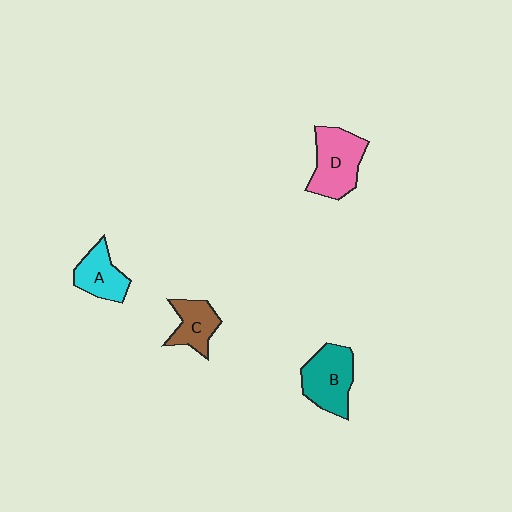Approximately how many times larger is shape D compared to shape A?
Approximately 1.5 times.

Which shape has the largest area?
Shape D (pink).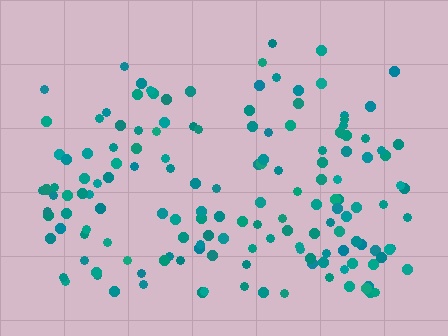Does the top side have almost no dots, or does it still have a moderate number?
Still a moderate number, just noticeably fewer than the bottom.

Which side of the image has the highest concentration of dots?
The bottom.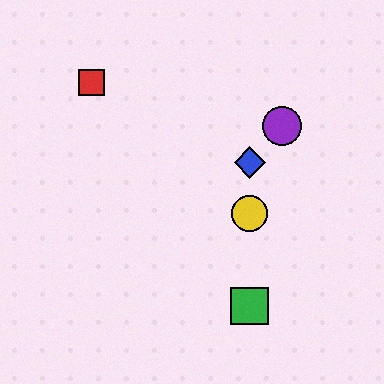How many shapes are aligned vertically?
3 shapes (the blue diamond, the green square, the yellow circle) are aligned vertically.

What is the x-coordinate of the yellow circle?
The yellow circle is at x≈250.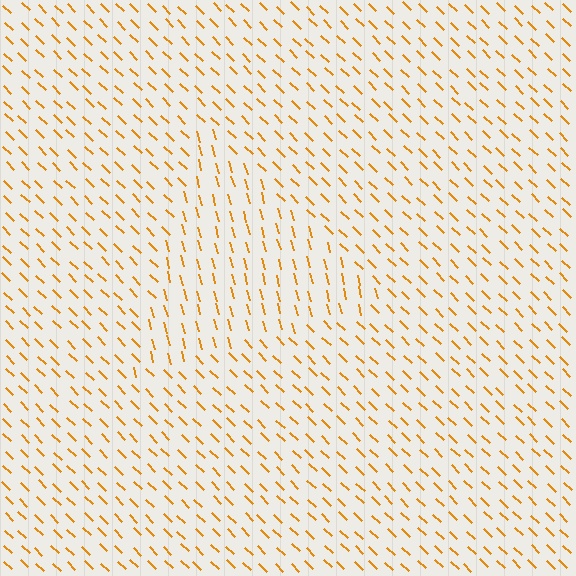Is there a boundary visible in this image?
Yes, there is a texture boundary formed by a change in line orientation.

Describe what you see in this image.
The image is filled with small orange line segments. A triangle region in the image has lines oriented differently from the surrounding lines, creating a visible texture boundary.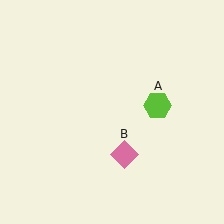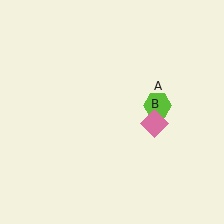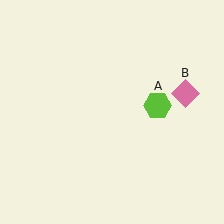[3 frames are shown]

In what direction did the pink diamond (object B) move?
The pink diamond (object B) moved up and to the right.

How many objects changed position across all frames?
1 object changed position: pink diamond (object B).